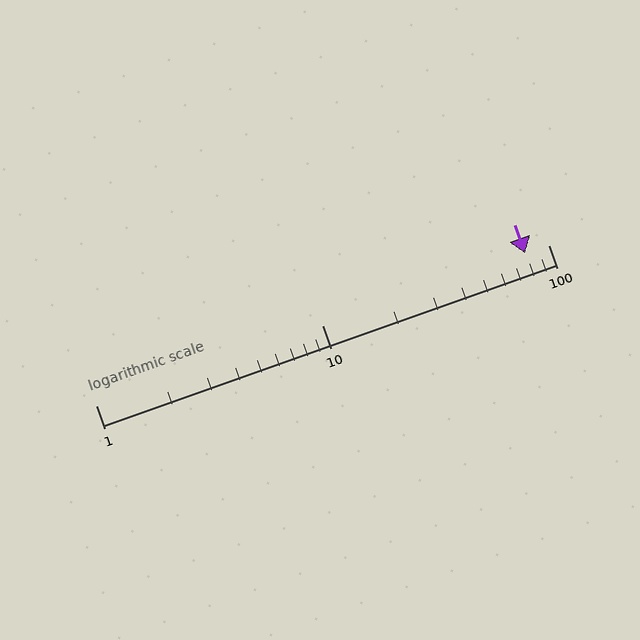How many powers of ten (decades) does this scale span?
The scale spans 2 decades, from 1 to 100.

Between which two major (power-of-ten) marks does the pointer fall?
The pointer is between 10 and 100.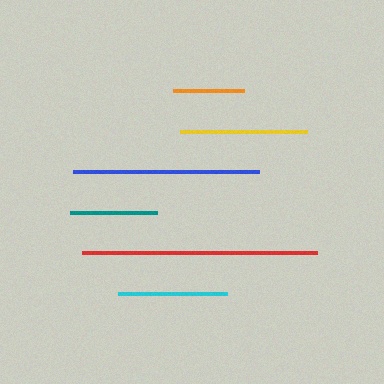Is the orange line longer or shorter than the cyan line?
The cyan line is longer than the orange line.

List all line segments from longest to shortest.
From longest to shortest: red, blue, yellow, cyan, teal, orange.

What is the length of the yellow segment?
The yellow segment is approximately 127 pixels long.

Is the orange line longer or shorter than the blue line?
The blue line is longer than the orange line.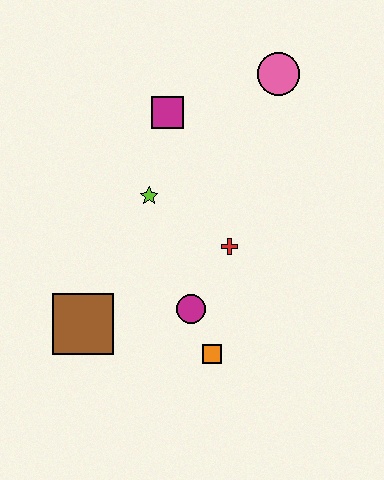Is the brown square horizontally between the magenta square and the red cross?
No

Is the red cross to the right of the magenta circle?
Yes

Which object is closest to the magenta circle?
The orange square is closest to the magenta circle.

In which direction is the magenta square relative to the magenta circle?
The magenta square is above the magenta circle.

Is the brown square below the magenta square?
Yes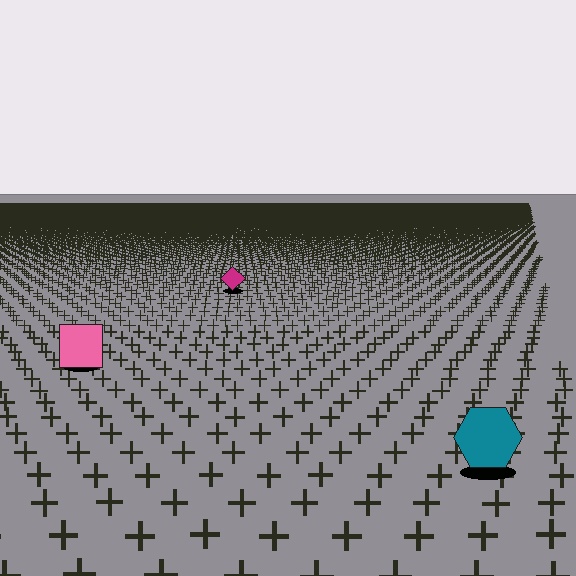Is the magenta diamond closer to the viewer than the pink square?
No. The pink square is closer — you can tell from the texture gradient: the ground texture is coarser near it.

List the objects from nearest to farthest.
From nearest to farthest: the teal hexagon, the pink square, the magenta diamond.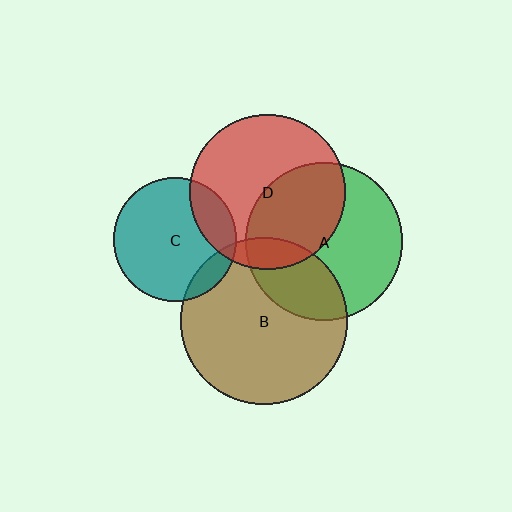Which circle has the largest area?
Circle B (brown).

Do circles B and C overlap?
Yes.